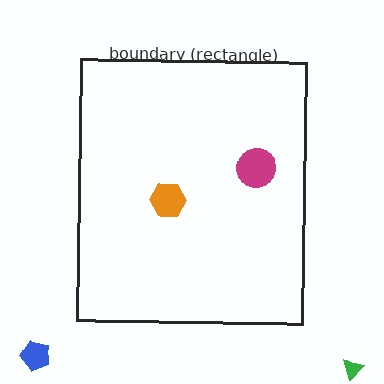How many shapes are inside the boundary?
2 inside, 2 outside.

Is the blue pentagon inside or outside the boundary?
Outside.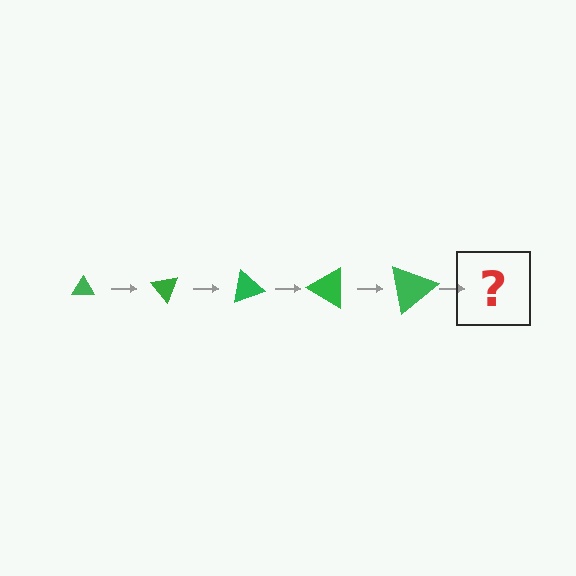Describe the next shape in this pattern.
It should be a triangle, larger than the previous one and rotated 250 degrees from the start.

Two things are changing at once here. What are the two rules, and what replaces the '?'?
The two rules are that the triangle grows larger each step and it rotates 50 degrees each step. The '?' should be a triangle, larger than the previous one and rotated 250 degrees from the start.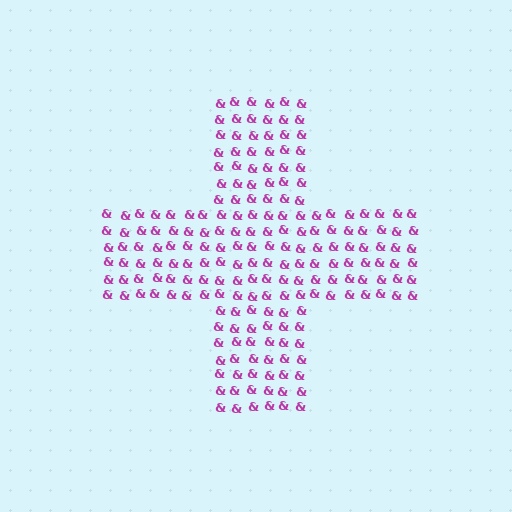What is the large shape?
The large shape is a cross.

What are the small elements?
The small elements are ampersands.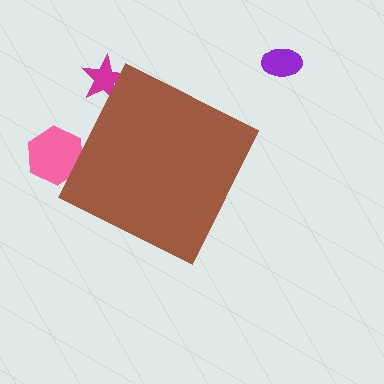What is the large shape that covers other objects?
A brown diamond.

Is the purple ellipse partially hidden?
No, the purple ellipse is fully visible.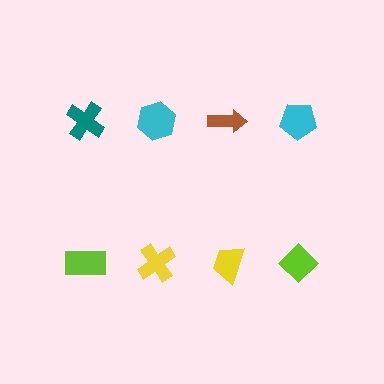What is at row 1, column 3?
A brown arrow.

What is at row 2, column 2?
A yellow cross.